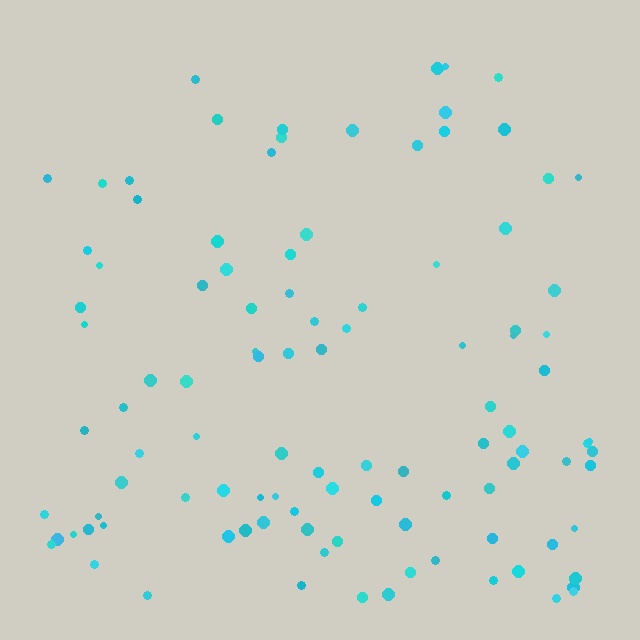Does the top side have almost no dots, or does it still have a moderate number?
Still a moderate number, just noticeably fewer than the bottom.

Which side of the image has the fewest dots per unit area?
The top.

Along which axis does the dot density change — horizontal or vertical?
Vertical.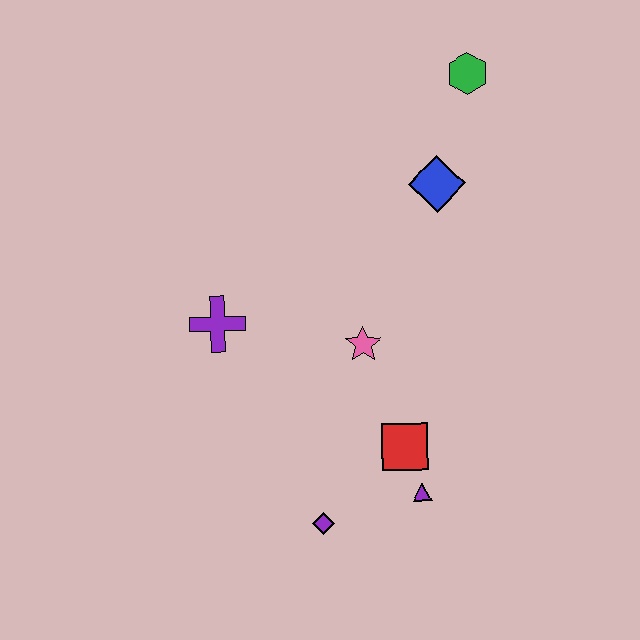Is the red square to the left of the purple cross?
No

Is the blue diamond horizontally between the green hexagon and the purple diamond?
Yes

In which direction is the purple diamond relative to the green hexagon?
The purple diamond is below the green hexagon.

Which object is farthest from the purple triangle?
The green hexagon is farthest from the purple triangle.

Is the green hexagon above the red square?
Yes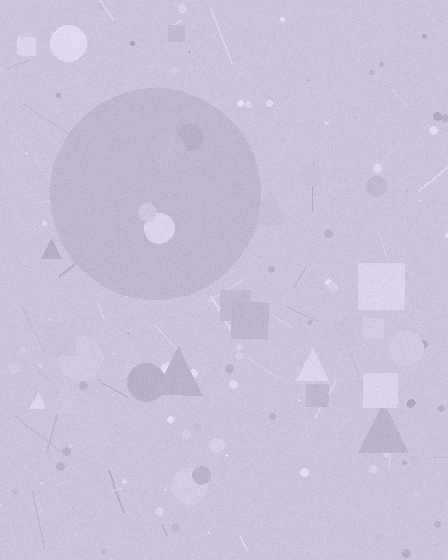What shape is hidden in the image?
A circle is hidden in the image.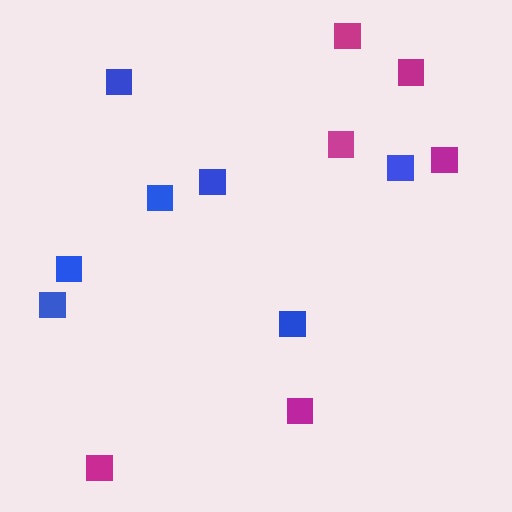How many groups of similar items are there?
There are 2 groups: one group of magenta squares (6) and one group of blue squares (7).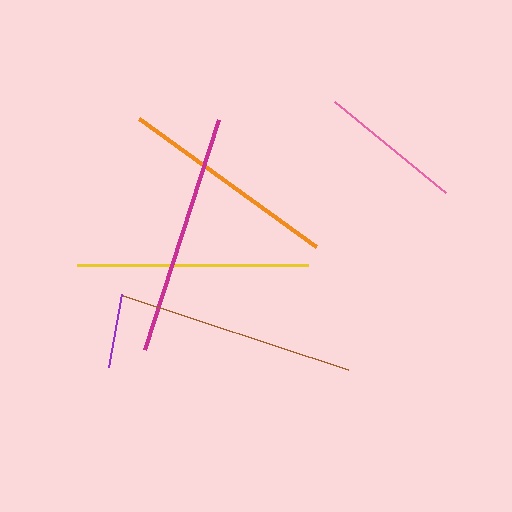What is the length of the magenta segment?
The magenta segment is approximately 242 pixels long.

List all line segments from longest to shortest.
From longest to shortest: magenta, brown, yellow, orange, pink, purple.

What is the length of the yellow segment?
The yellow segment is approximately 231 pixels long.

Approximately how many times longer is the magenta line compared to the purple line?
The magenta line is approximately 3.3 times the length of the purple line.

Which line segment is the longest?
The magenta line is the longest at approximately 242 pixels.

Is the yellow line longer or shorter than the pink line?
The yellow line is longer than the pink line.